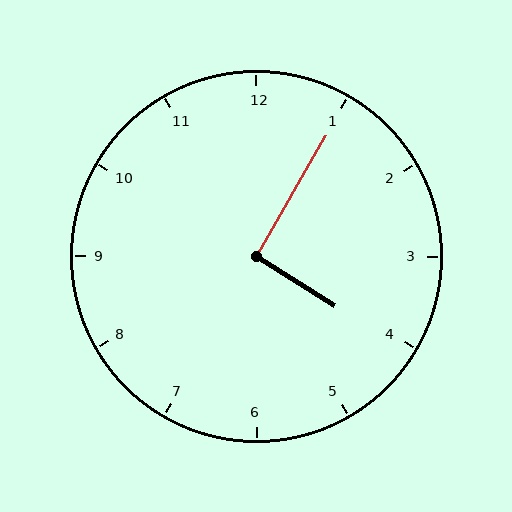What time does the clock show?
4:05.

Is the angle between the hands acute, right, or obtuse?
It is right.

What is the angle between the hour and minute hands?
Approximately 92 degrees.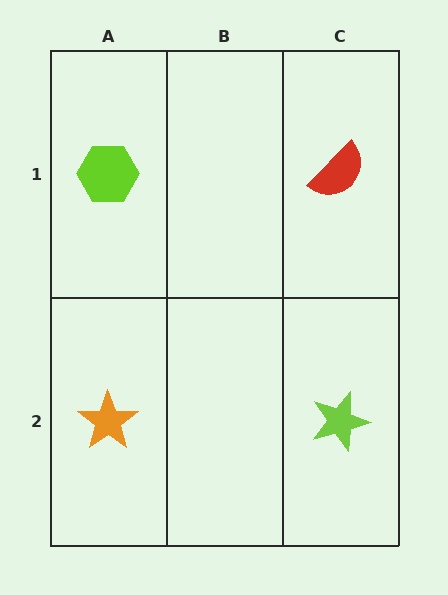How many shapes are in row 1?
2 shapes.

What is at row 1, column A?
A lime hexagon.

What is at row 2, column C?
A lime star.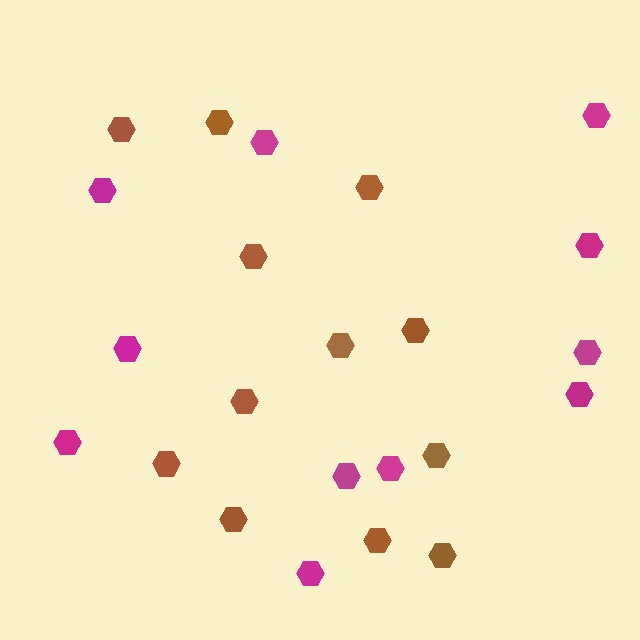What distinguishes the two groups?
There are 2 groups: one group of magenta hexagons (11) and one group of brown hexagons (12).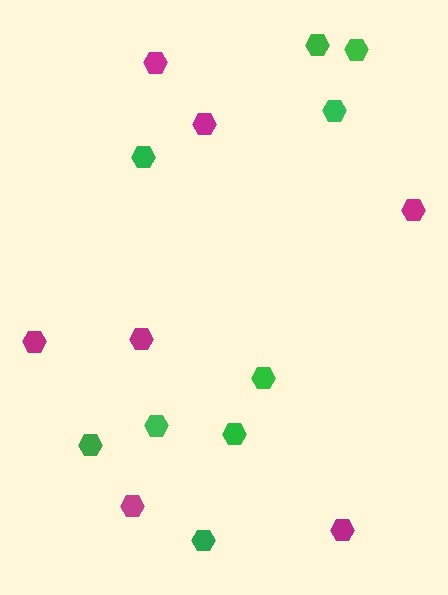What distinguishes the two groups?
There are 2 groups: one group of magenta hexagons (7) and one group of green hexagons (9).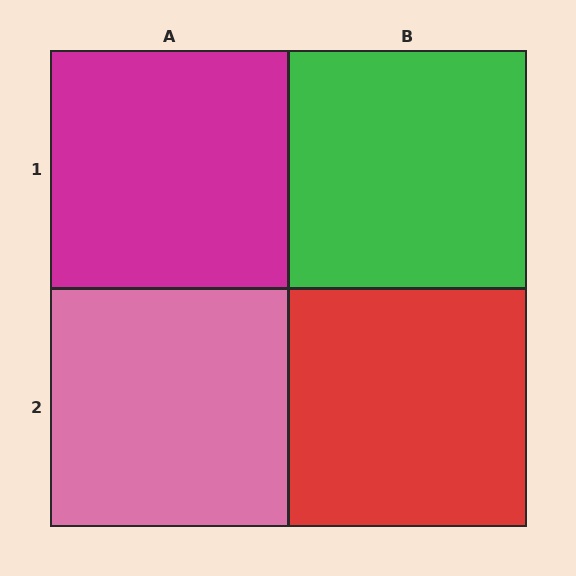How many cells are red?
1 cell is red.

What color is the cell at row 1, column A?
Magenta.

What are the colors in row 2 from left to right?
Pink, red.